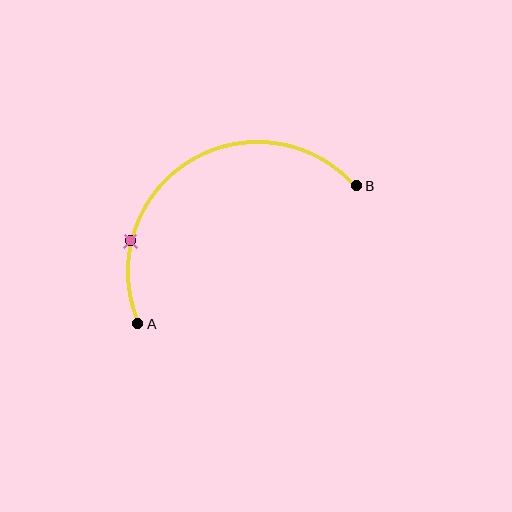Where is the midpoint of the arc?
The arc midpoint is the point on the curve farthest from the straight line joining A and B. It sits above that line.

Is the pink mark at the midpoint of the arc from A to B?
No. The pink mark lies on the arc but is closer to endpoint A. The arc midpoint would be at the point on the curve equidistant along the arc from both A and B.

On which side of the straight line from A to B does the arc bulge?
The arc bulges above the straight line connecting A and B.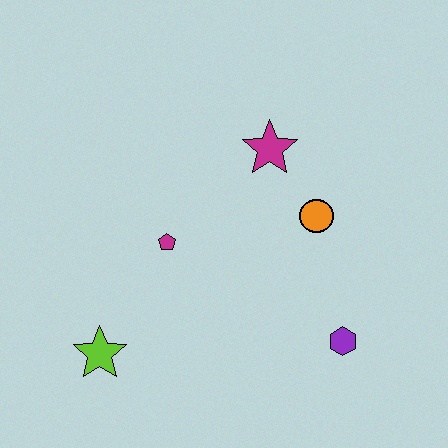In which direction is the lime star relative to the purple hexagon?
The lime star is to the left of the purple hexagon.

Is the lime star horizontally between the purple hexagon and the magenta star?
No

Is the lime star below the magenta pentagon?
Yes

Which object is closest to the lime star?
The magenta pentagon is closest to the lime star.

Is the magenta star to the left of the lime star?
No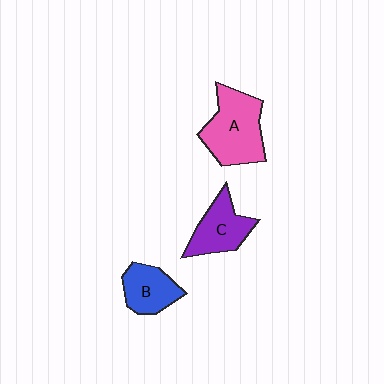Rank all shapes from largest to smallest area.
From largest to smallest: A (pink), C (purple), B (blue).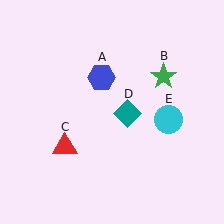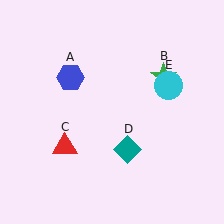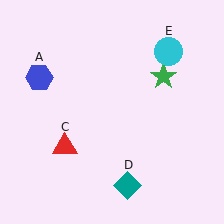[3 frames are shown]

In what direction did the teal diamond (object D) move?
The teal diamond (object D) moved down.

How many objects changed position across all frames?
3 objects changed position: blue hexagon (object A), teal diamond (object D), cyan circle (object E).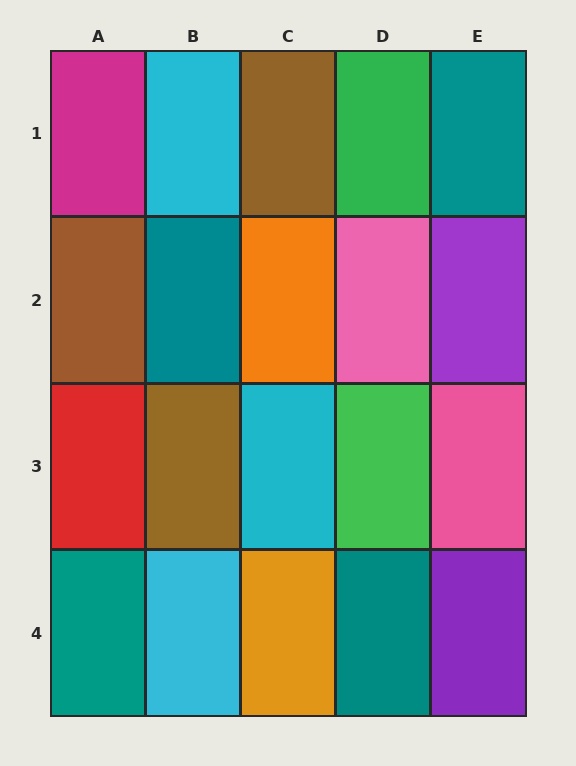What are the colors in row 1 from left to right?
Magenta, cyan, brown, green, teal.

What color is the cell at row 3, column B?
Brown.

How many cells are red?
1 cell is red.